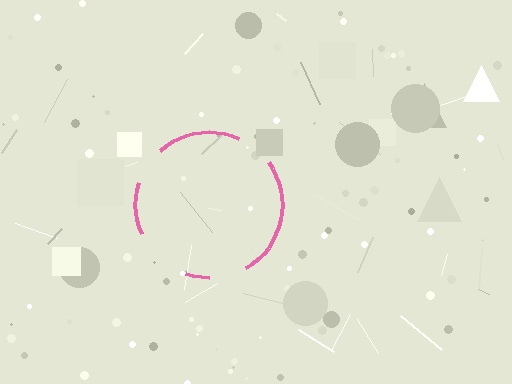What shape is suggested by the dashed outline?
The dashed outline suggests a circle.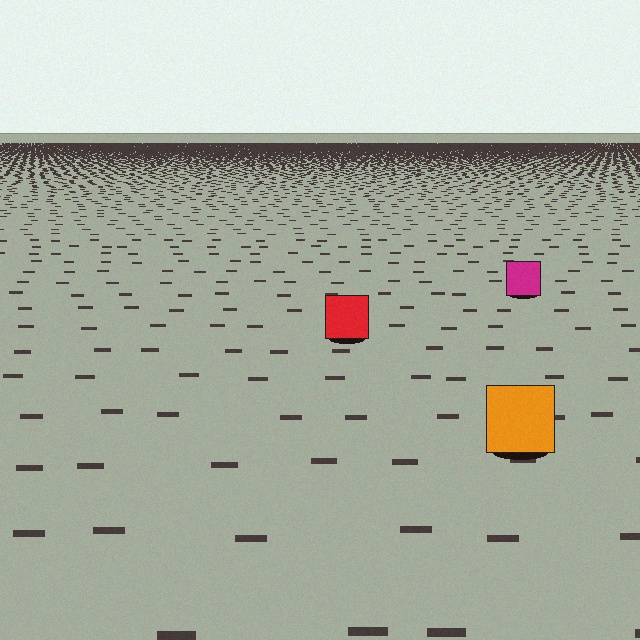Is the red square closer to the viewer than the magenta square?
Yes. The red square is closer — you can tell from the texture gradient: the ground texture is coarser near it.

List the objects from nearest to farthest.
From nearest to farthest: the orange square, the red square, the magenta square.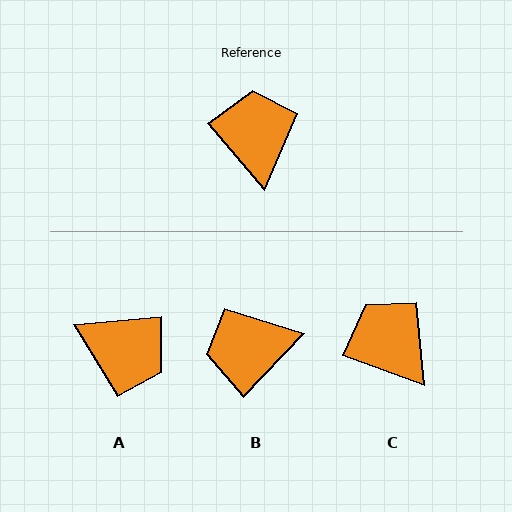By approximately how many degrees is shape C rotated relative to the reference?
Approximately 29 degrees counter-clockwise.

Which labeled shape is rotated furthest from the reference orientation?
A, about 125 degrees away.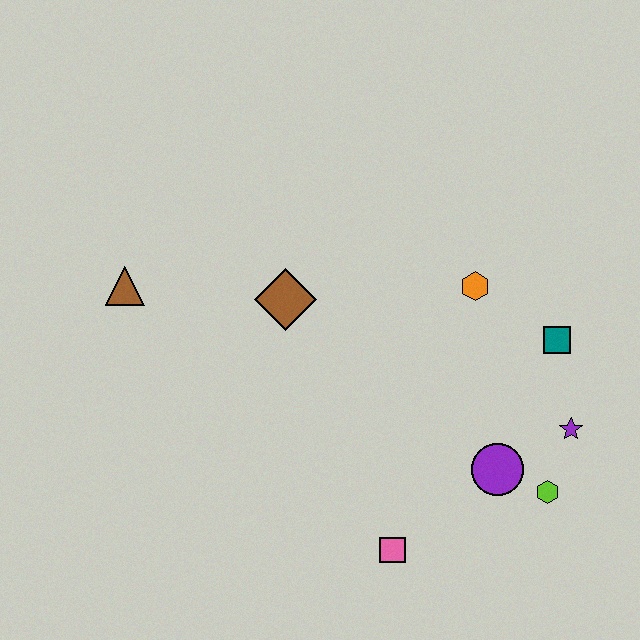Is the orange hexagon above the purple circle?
Yes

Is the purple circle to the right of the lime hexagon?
No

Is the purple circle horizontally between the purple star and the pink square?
Yes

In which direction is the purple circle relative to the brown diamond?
The purple circle is to the right of the brown diamond.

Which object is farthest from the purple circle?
The brown triangle is farthest from the purple circle.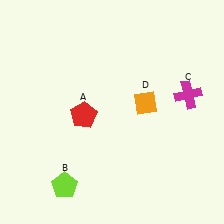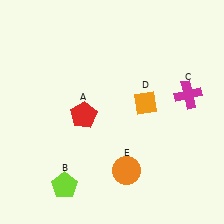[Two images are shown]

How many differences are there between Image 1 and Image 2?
There is 1 difference between the two images.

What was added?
An orange circle (E) was added in Image 2.